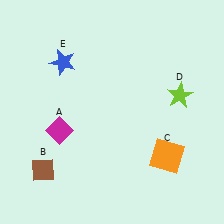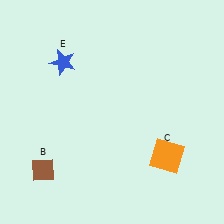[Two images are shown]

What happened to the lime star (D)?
The lime star (D) was removed in Image 2. It was in the top-right area of Image 1.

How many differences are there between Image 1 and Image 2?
There are 2 differences between the two images.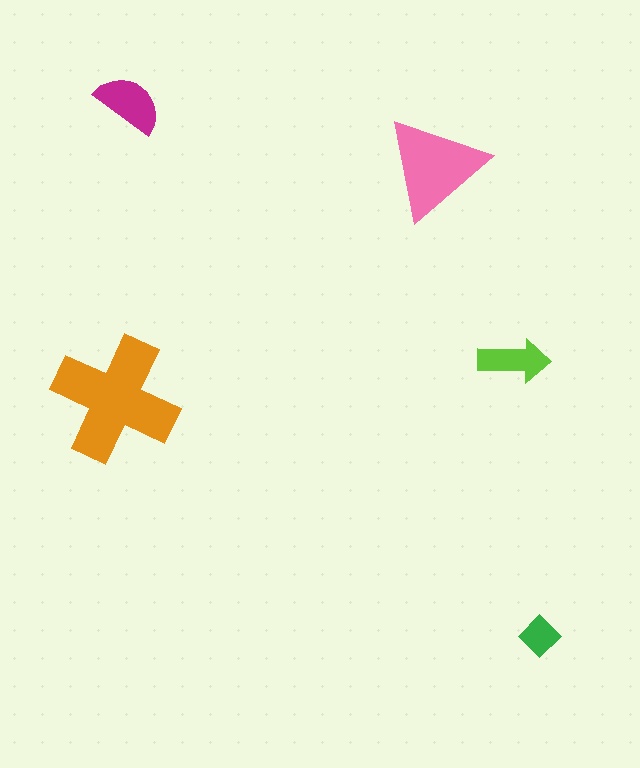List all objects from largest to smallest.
The orange cross, the pink triangle, the magenta semicircle, the lime arrow, the green diamond.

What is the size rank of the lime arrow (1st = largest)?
4th.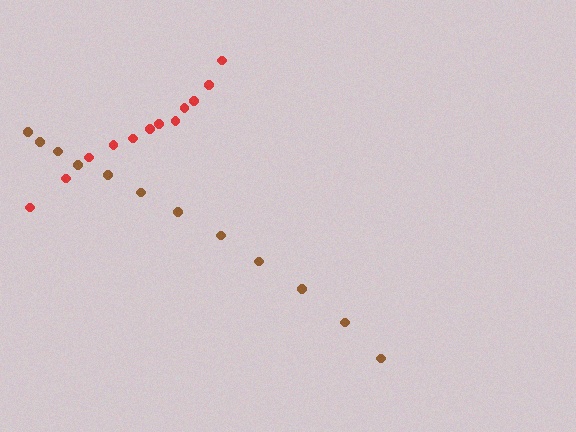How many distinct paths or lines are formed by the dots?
There are 2 distinct paths.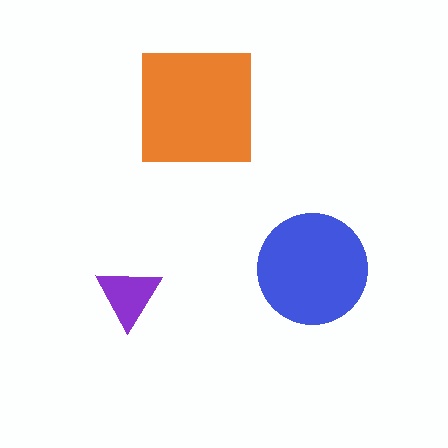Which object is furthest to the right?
The blue circle is rightmost.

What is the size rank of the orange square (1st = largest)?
1st.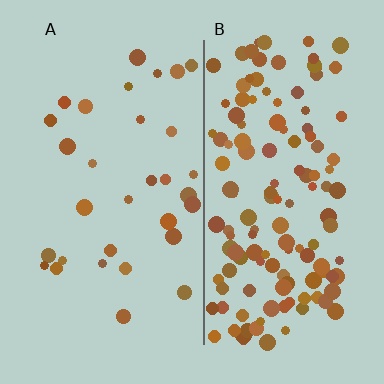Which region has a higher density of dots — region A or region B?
B (the right).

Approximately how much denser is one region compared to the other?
Approximately 4.3× — region B over region A.